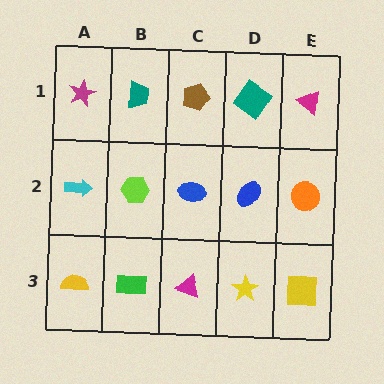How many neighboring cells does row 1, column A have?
2.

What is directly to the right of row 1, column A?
A teal trapezoid.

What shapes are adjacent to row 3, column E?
An orange circle (row 2, column E), a yellow star (row 3, column D).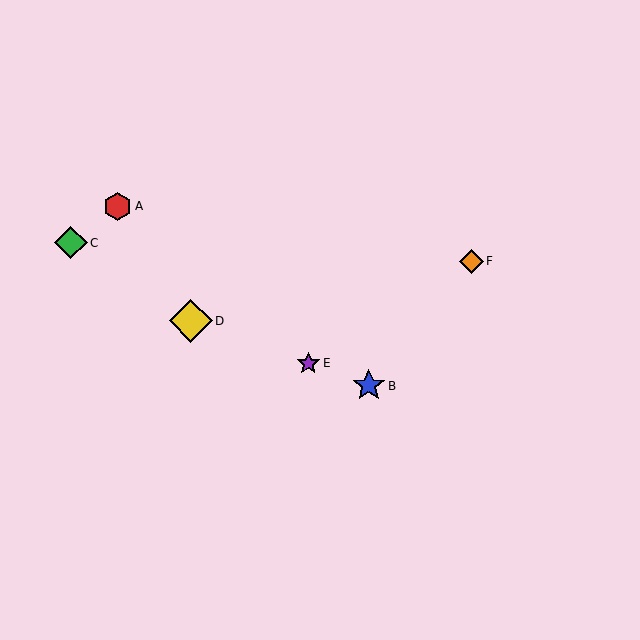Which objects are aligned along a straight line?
Objects B, D, E are aligned along a straight line.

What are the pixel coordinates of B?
Object B is at (369, 386).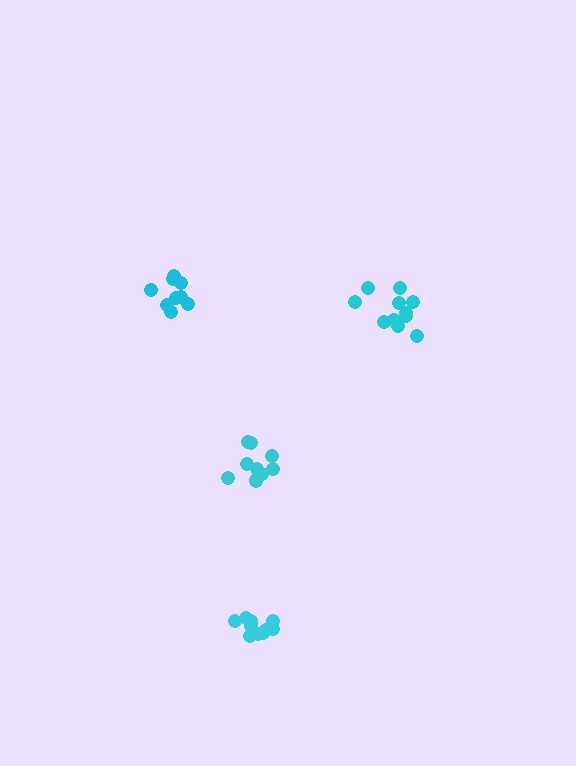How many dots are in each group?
Group 1: 9 dots, Group 2: 11 dots, Group 3: 11 dots, Group 4: 10 dots (41 total).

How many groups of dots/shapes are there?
There are 4 groups.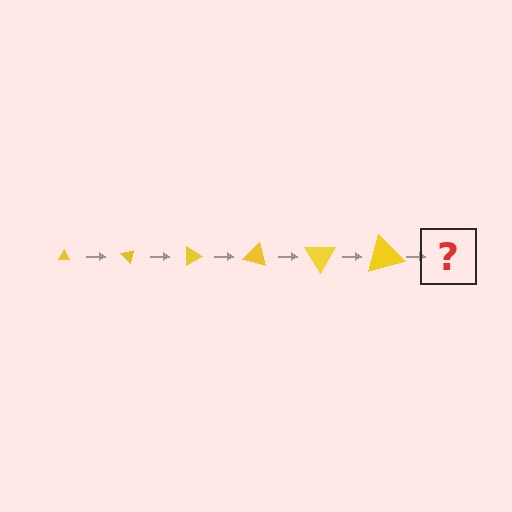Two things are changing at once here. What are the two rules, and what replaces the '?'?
The two rules are that the triangle grows larger each step and it rotates 45 degrees each step. The '?' should be a triangle, larger than the previous one and rotated 270 degrees from the start.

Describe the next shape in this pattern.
It should be a triangle, larger than the previous one and rotated 270 degrees from the start.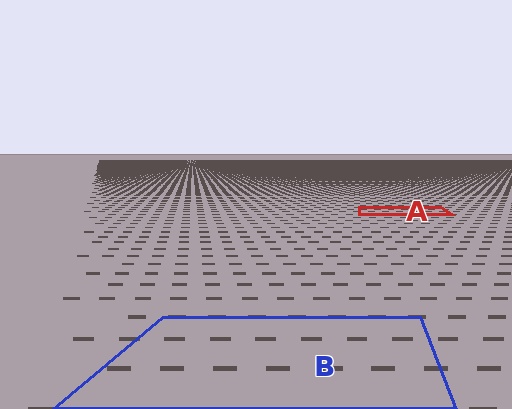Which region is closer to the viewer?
Region B is closer. The texture elements there are larger and more spread out.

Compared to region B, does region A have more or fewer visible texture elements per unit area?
Region A has more texture elements per unit area — they are packed more densely because it is farther away.